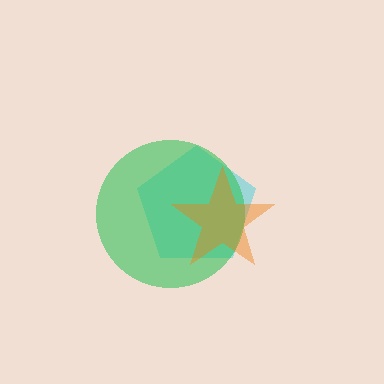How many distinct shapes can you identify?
There are 3 distinct shapes: a cyan pentagon, a green circle, an orange star.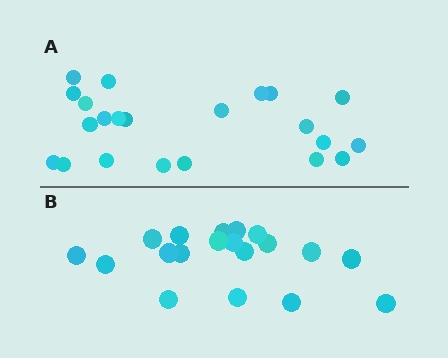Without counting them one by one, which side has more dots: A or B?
Region A (the top region) has more dots.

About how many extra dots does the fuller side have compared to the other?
Region A has just a few more — roughly 2 or 3 more dots than region B.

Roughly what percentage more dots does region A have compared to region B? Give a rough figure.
About 15% more.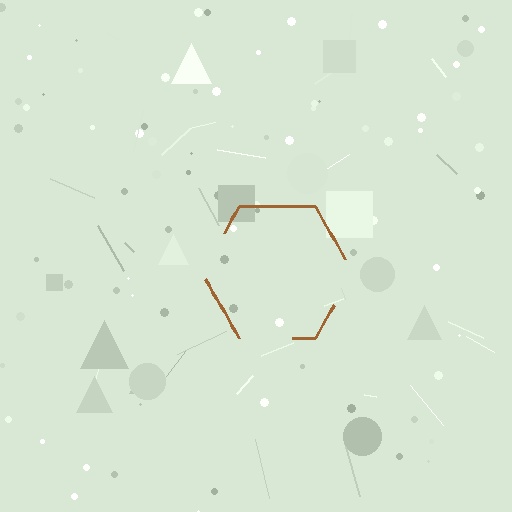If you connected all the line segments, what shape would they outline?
They would outline a hexagon.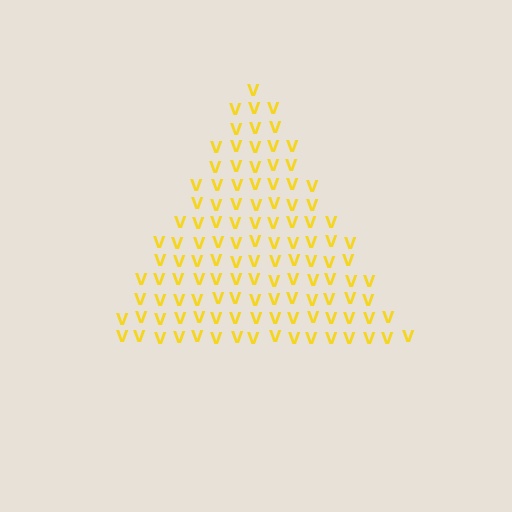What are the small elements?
The small elements are letter V's.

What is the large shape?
The large shape is a triangle.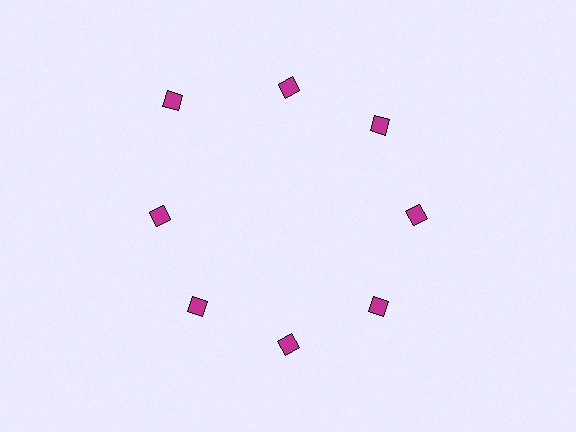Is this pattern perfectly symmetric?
No. The 8 magenta diamonds are arranged in a ring, but one element near the 10 o'clock position is pushed outward from the center, breaking the 8-fold rotational symmetry.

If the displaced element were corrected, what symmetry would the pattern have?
It would have 8-fold rotational symmetry — the pattern would map onto itself every 45 degrees.